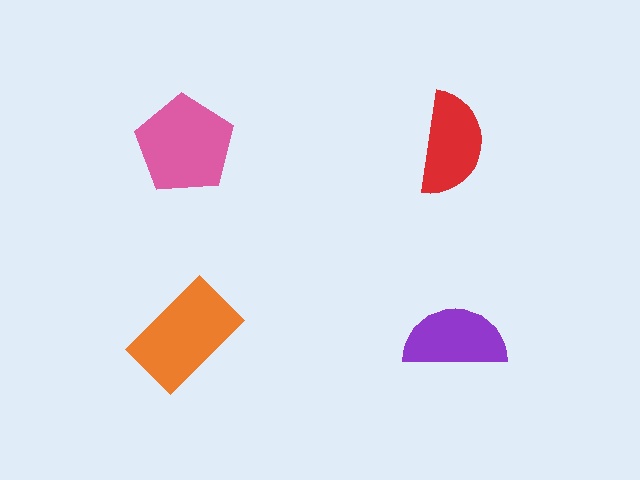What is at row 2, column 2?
A purple semicircle.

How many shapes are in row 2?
2 shapes.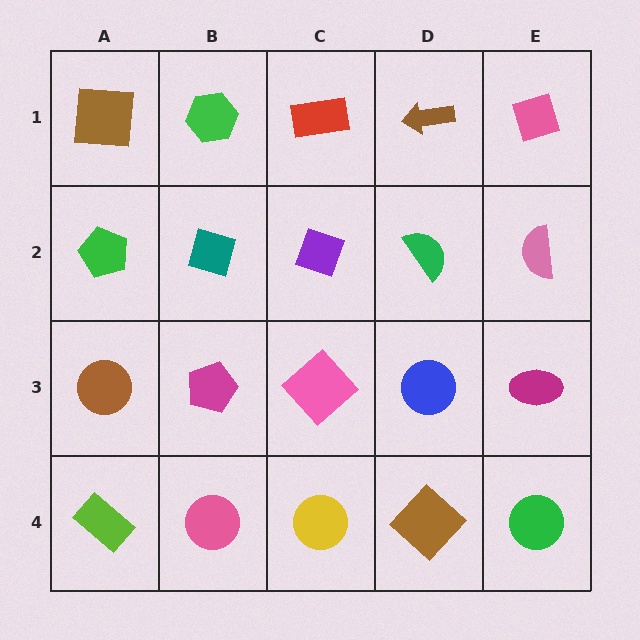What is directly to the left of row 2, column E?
A green semicircle.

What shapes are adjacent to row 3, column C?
A purple diamond (row 2, column C), a yellow circle (row 4, column C), a magenta pentagon (row 3, column B), a blue circle (row 3, column D).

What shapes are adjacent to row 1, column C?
A purple diamond (row 2, column C), a green hexagon (row 1, column B), a brown arrow (row 1, column D).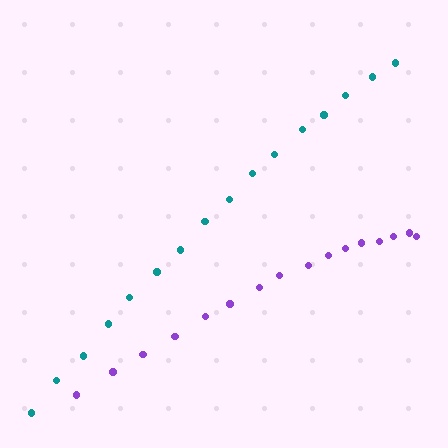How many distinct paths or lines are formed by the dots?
There are 2 distinct paths.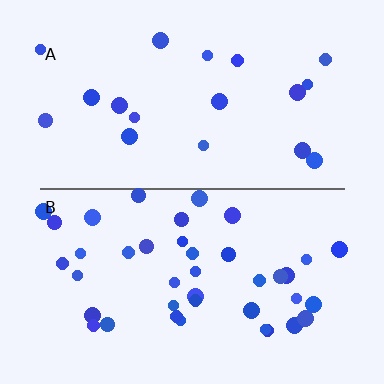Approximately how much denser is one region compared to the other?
Approximately 2.3× — region B over region A.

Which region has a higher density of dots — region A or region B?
B (the bottom).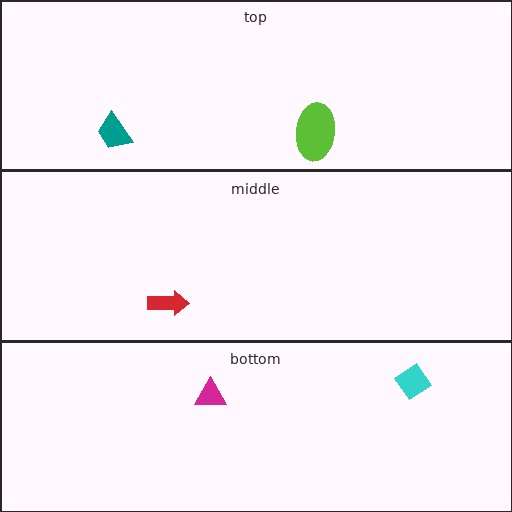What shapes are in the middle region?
The red arrow.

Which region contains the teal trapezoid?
The top region.